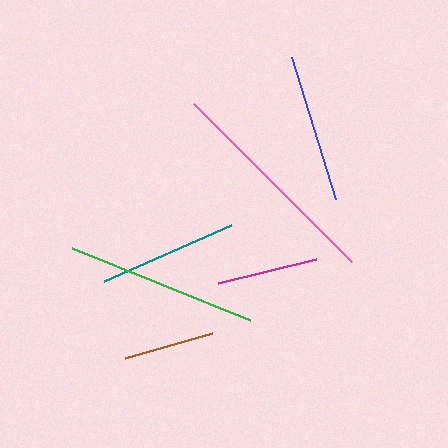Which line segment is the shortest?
The brown line is the shortest at approximately 91 pixels.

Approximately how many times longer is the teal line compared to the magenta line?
The teal line is approximately 1.4 times the length of the magenta line.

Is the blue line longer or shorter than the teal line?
The blue line is longer than the teal line.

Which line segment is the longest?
The pink line is the longest at approximately 223 pixels.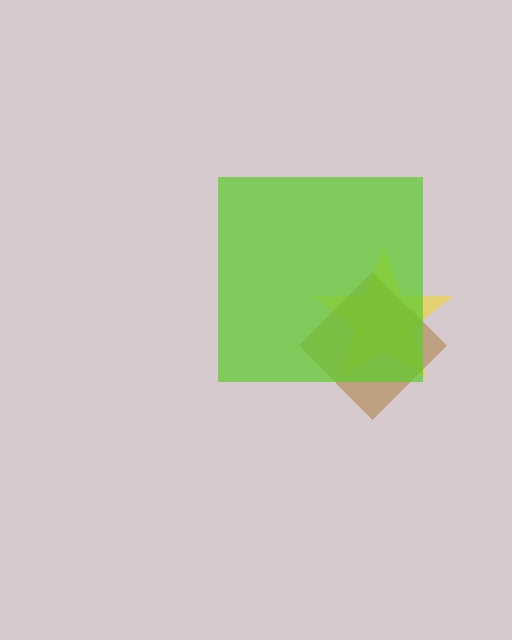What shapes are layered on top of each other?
The layered shapes are: a yellow star, a brown diamond, a lime square.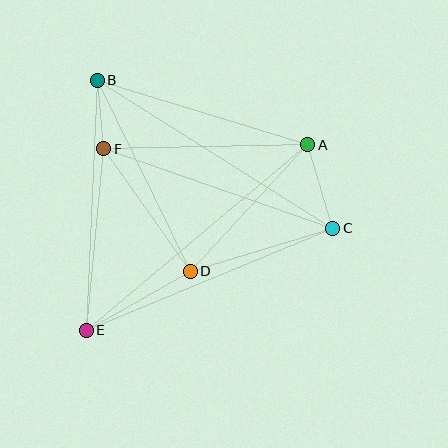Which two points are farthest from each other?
Points A and E are farthest from each other.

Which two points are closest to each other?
Points B and F are closest to each other.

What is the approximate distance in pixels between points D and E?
The distance between D and E is approximately 120 pixels.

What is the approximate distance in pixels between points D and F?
The distance between D and F is approximately 150 pixels.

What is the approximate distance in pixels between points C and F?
The distance between C and F is approximately 242 pixels.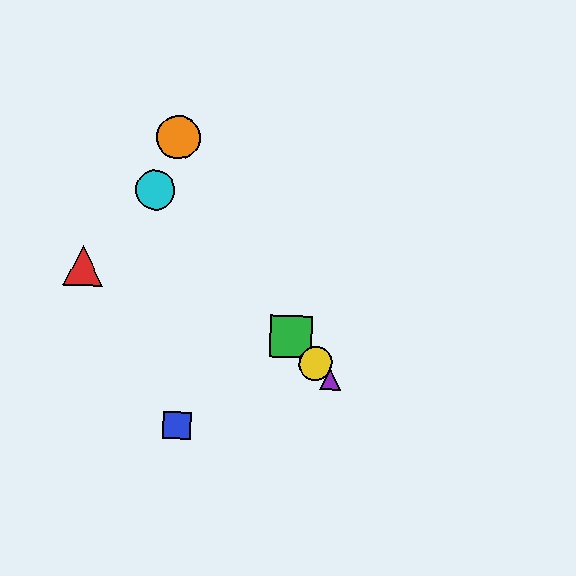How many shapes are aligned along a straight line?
4 shapes (the green square, the yellow circle, the purple triangle, the cyan circle) are aligned along a straight line.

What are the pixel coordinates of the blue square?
The blue square is at (177, 425).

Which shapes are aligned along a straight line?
The green square, the yellow circle, the purple triangle, the cyan circle are aligned along a straight line.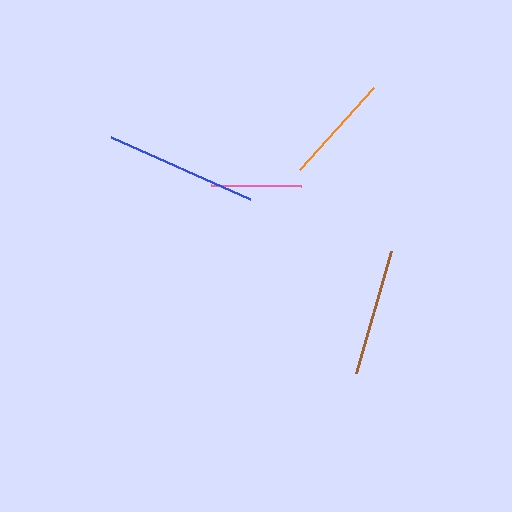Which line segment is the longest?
The blue line is the longest at approximately 153 pixels.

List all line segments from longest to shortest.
From longest to shortest: blue, brown, orange, pink.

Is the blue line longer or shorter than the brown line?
The blue line is longer than the brown line.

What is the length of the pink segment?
The pink segment is approximately 90 pixels long.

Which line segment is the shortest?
The pink line is the shortest at approximately 90 pixels.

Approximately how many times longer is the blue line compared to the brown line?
The blue line is approximately 1.2 times the length of the brown line.